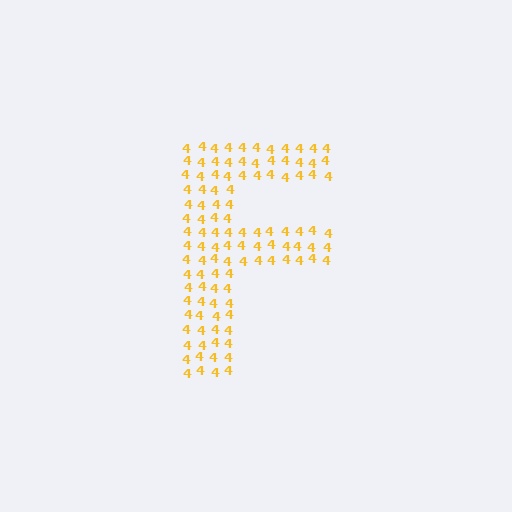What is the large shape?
The large shape is the letter F.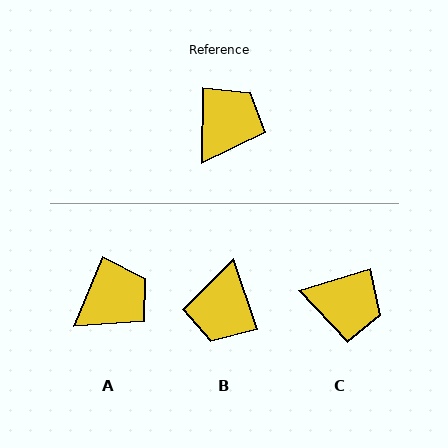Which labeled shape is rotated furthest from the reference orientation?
B, about 160 degrees away.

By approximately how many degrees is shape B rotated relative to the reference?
Approximately 160 degrees clockwise.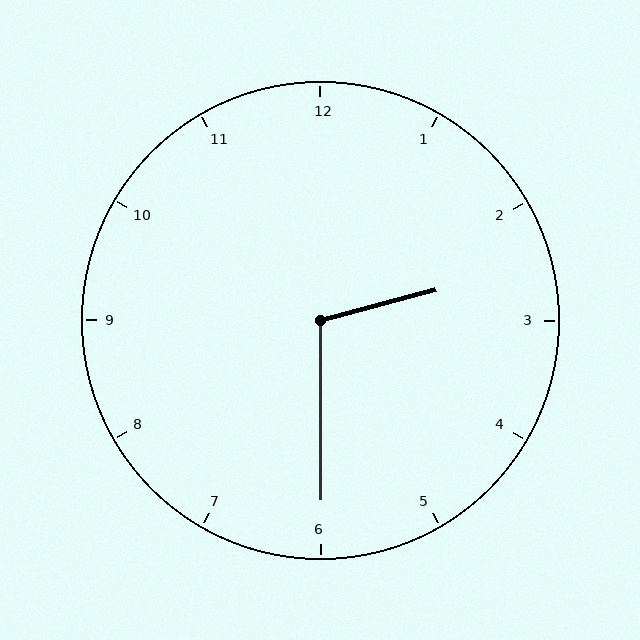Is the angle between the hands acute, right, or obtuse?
It is obtuse.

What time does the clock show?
2:30.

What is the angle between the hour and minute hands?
Approximately 105 degrees.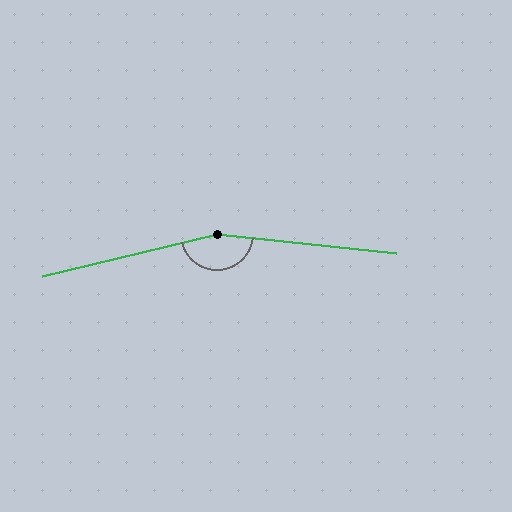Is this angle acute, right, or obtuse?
It is obtuse.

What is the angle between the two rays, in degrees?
Approximately 160 degrees.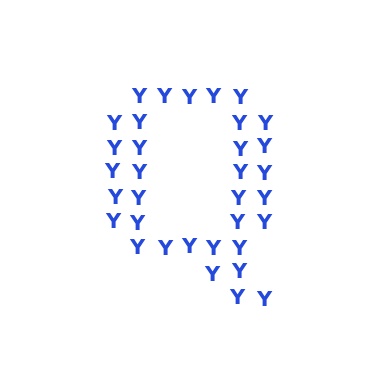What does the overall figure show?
The overall figure shows the letter Q.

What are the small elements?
The small elements are letter Y's.